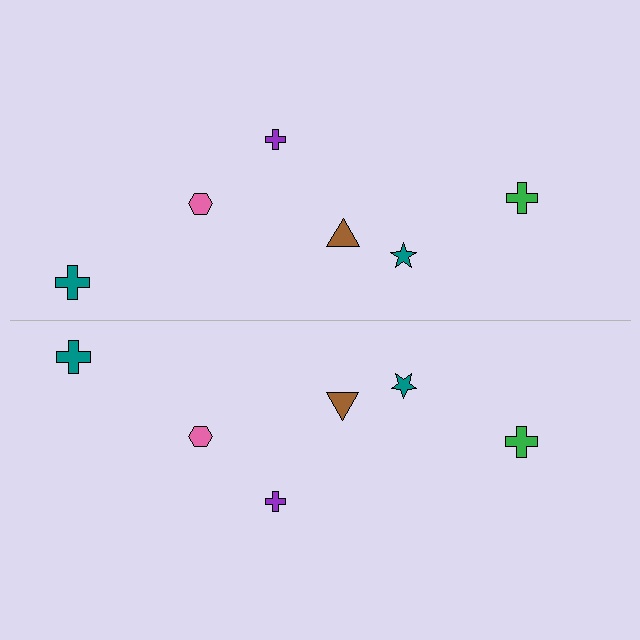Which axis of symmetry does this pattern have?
The pattern has a horizontal axis of symmetry running through the center of the image.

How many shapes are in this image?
There are 12 shapes in this image.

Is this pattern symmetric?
Yes, this pattern has bilateral (reflection) symmetry.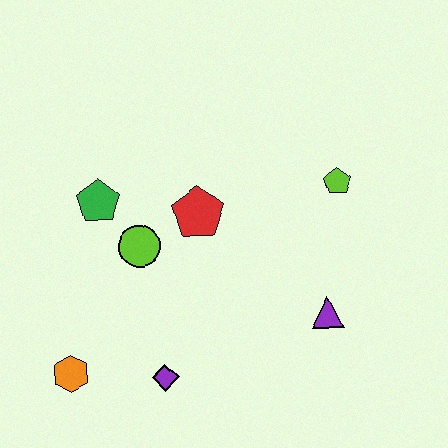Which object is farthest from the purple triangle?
The orange hexagon is farthest from the purple triangle.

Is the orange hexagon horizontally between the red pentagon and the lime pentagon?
No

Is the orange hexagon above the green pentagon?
No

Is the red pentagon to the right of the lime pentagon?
No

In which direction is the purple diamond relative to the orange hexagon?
The purple diamond is to the right of the orange hexagon.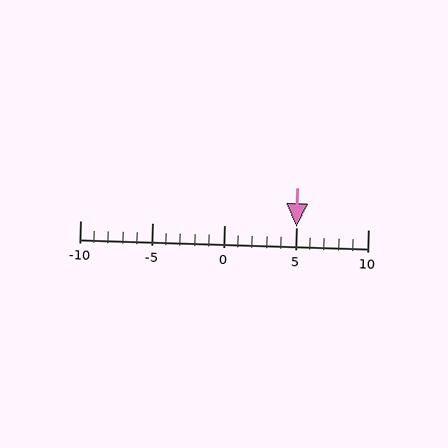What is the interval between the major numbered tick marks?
The major tick marks are spaced 5 units apart.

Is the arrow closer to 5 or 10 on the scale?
The arrow is closer to 5.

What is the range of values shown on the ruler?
The ruler shows values from -10 to 10.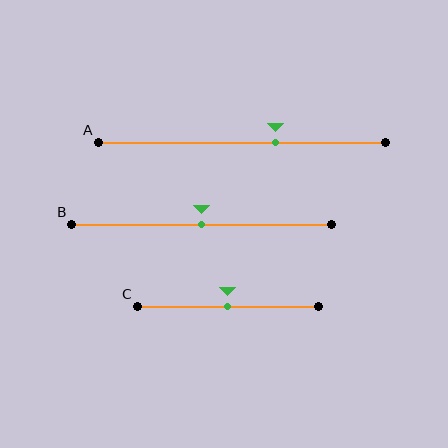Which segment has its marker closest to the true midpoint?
Segment B has its marker closest to the true midpoint.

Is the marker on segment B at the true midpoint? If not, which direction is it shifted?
Yes, the marker on segment B is at the true midpoint.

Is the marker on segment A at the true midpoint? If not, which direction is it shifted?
No, the marker on segment A is shifted to the right by about 12% of the segment length.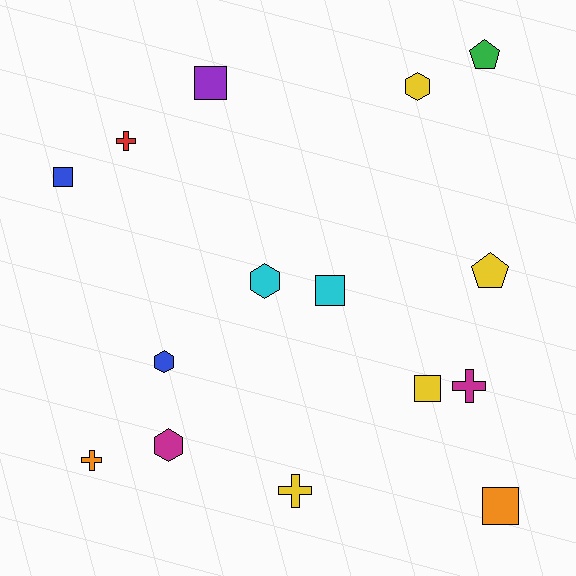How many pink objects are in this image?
There are no pink objects.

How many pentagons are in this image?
There are 2 pentagons.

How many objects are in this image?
There are 15 objects.